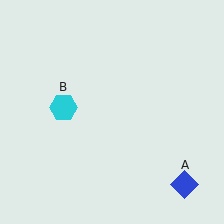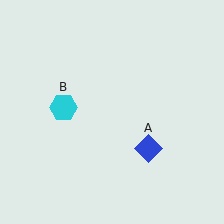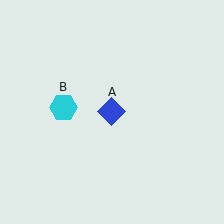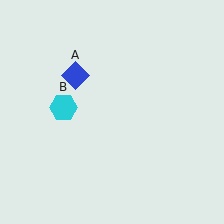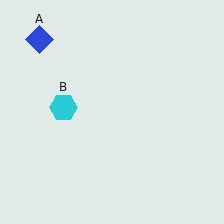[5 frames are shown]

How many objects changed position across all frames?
1 object changed position: blue diamond (object A).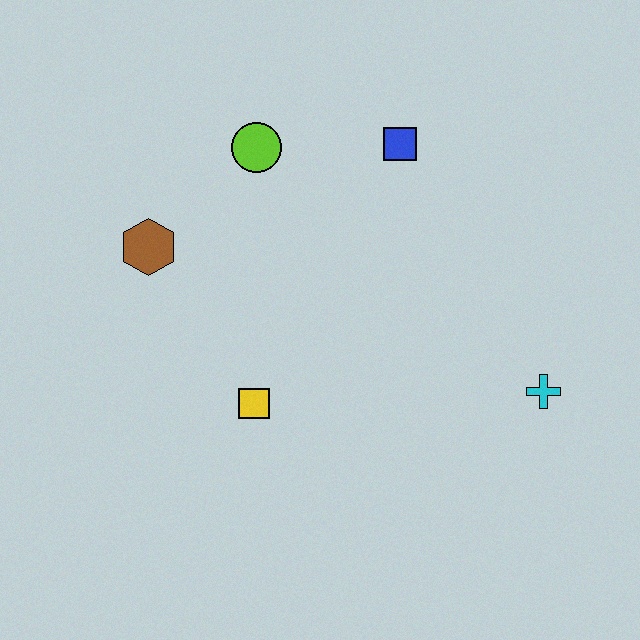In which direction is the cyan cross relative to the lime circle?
The cyan cross is to the right of the lime circle.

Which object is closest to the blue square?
The lime circle is closest to the blue square.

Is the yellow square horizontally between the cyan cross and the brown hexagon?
Yes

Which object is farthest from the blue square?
The yellow square is farthest from the blue square.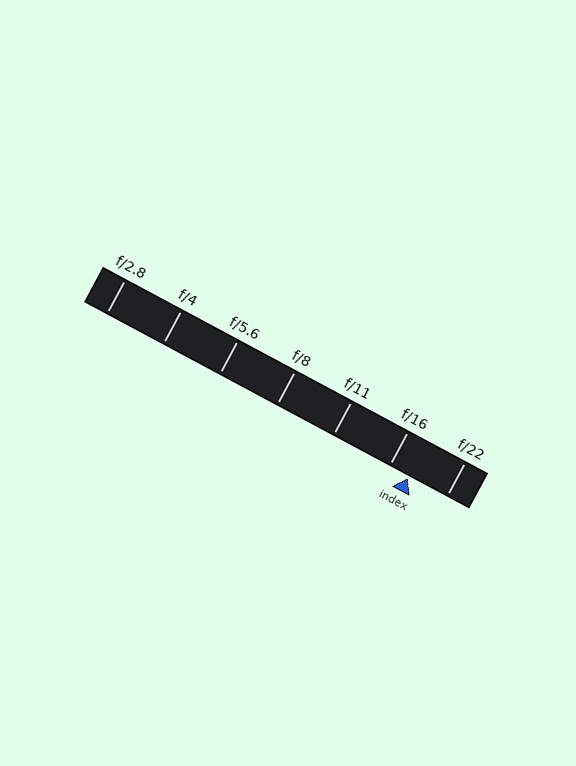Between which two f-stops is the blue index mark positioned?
The index mark is between f/16 and f/22.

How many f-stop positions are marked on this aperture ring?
There are 7 f-stop positions marked.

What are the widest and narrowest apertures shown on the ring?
The widest aperture shown is f/2.8 and the narrowest is f/22.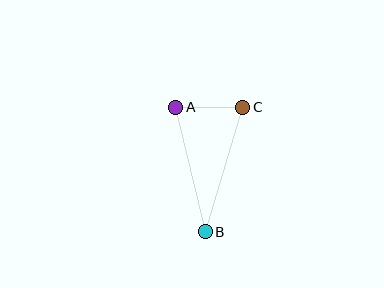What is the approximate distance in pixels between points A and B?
The distance between A and B is approximately 128 pixels.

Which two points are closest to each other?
Points A and C are closest to each other.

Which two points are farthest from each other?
Points B and C are farthest from each other.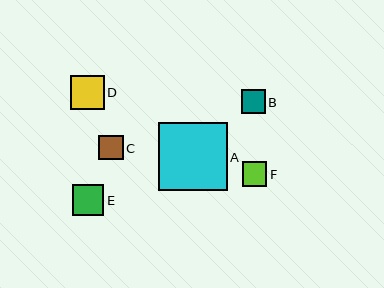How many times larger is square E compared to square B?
Square E is approximately 1.3 times the size of square B.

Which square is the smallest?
Square B is the smallest with a size of approximately 24 pixels.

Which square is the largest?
Square A is the largest with a size of approximately 69 pixels.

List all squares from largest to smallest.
From largest to smallest: A, D, E, C, F, B.